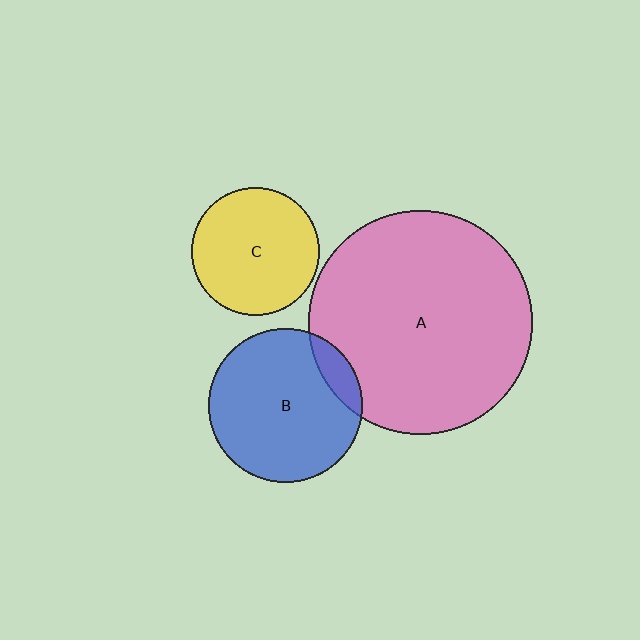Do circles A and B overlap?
Yes.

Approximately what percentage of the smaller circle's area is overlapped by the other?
Approximately 10%.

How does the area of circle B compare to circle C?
Approximately 1.4 times.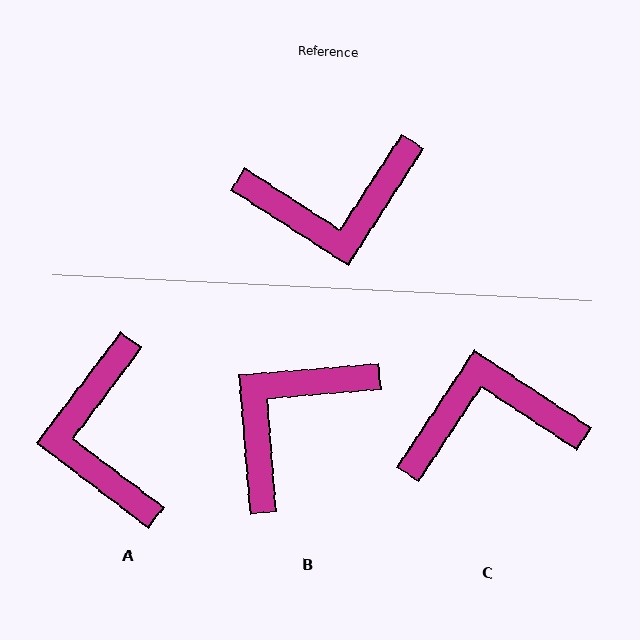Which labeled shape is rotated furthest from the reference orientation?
C, about 179 degrees away.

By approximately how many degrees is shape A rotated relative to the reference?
Approximately 94 degrees clockwise.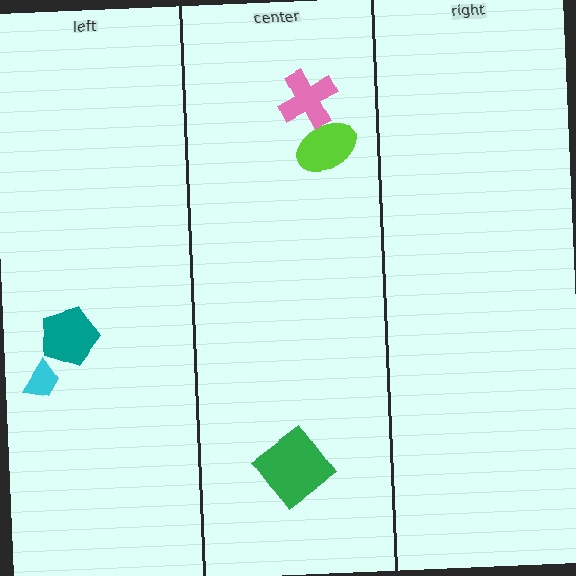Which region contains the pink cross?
The center region.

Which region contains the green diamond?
The center region.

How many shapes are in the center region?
3.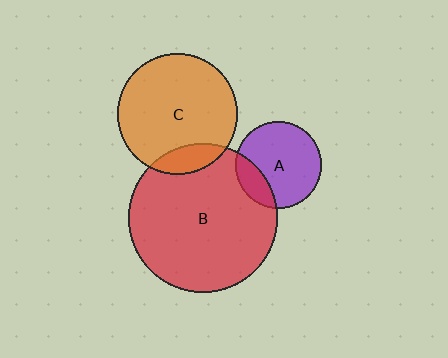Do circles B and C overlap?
Yes.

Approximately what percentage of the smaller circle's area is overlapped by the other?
Approximately 15%.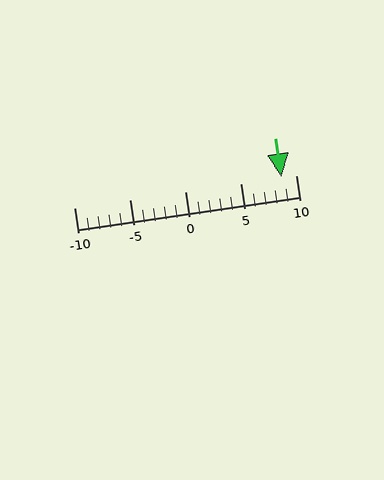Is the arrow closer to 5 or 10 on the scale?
The arrow is closer to 10.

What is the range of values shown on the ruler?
The ruler shows values from -10 to 10.